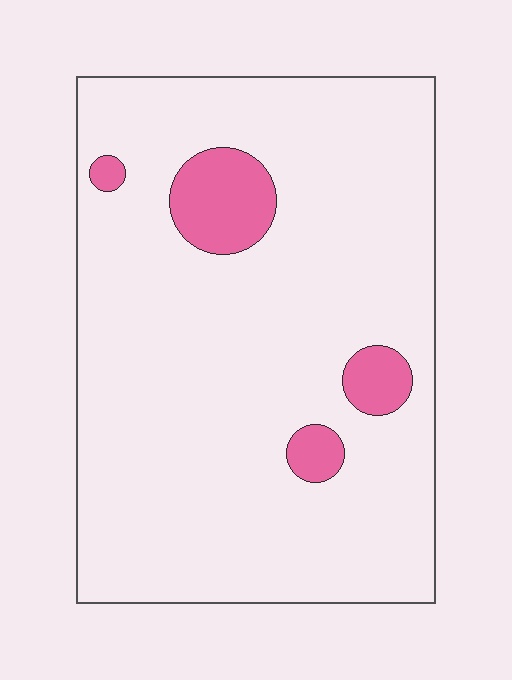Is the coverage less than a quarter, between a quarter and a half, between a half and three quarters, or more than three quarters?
Less than a quarter.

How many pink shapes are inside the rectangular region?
4.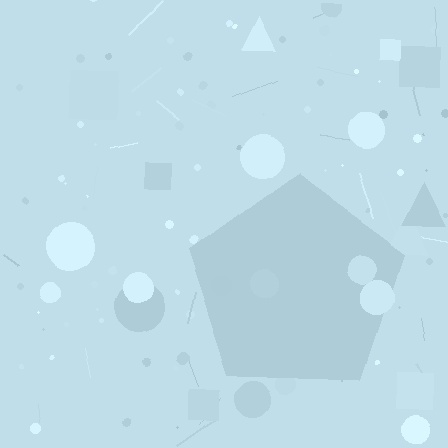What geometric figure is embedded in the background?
A pentagon is embedded in the background.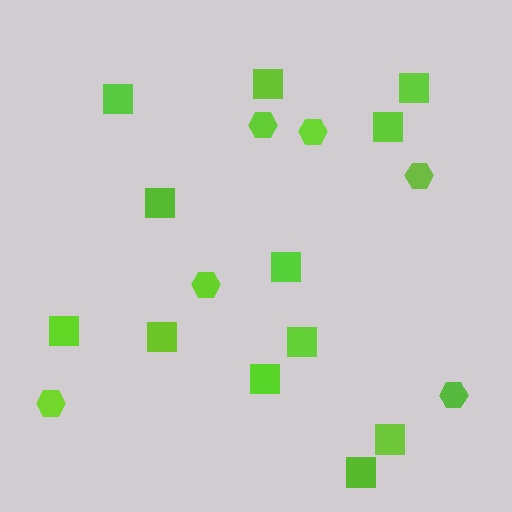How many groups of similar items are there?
There are 2 groups: one group of squares (12) and one group of hexagons (6).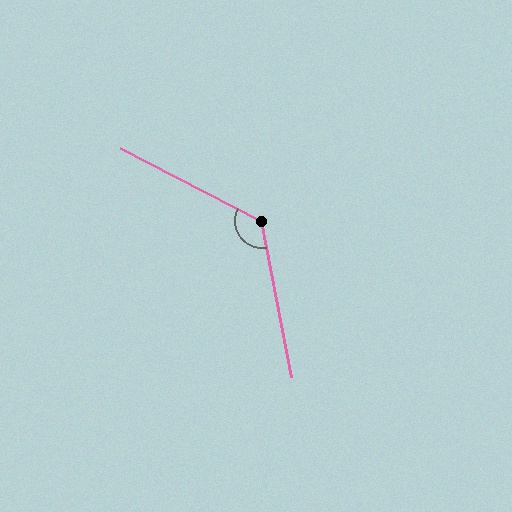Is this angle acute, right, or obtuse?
It is obtuse.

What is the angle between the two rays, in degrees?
Approximately 128 degrees.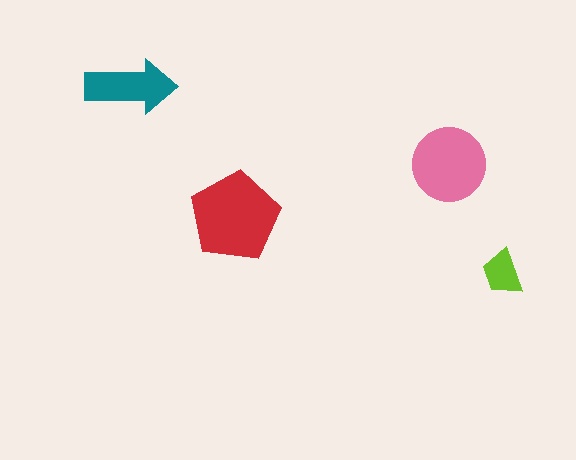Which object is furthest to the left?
The teal arrow is leftmost.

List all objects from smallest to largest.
The lime trapezoid, the teal arrow, the pink circle, the red pentagon.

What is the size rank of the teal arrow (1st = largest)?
3rd.